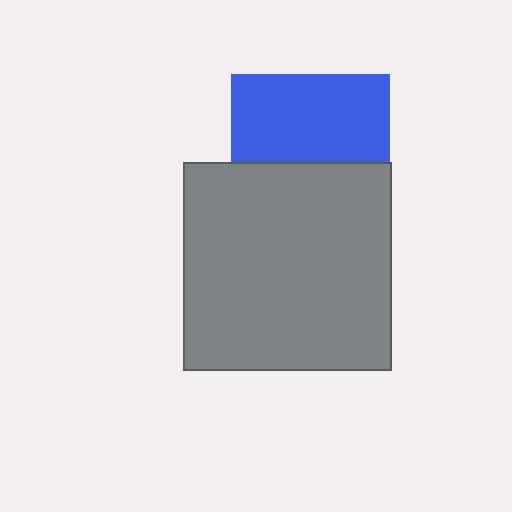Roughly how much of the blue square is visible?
About half of it is visible (roughly 56%).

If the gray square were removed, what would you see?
You would see the complete blue square.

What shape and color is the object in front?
The object in front is a gray square.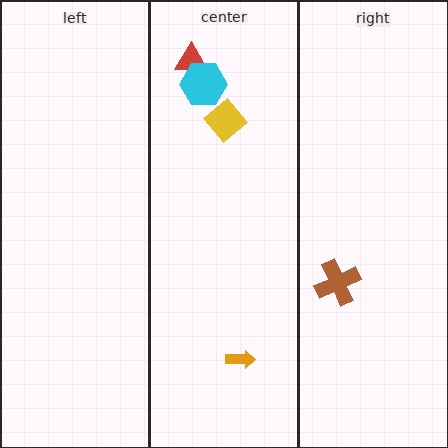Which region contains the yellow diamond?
The center region.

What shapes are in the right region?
The brown cross.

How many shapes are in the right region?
1.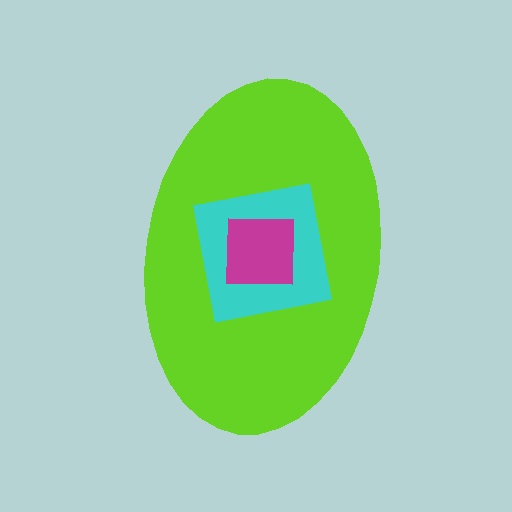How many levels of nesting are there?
3.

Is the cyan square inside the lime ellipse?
Yes.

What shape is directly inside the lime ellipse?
The cyan square.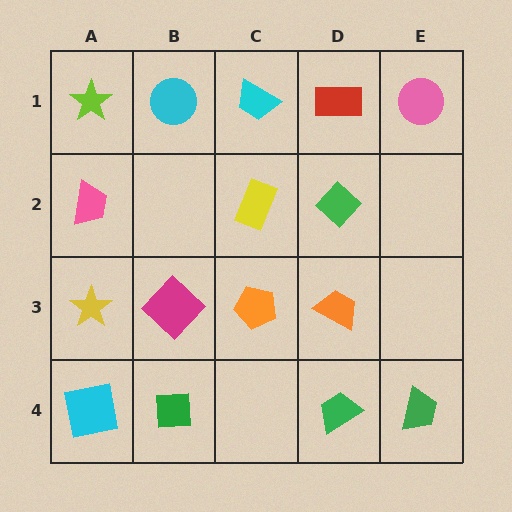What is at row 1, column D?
A red rectangle.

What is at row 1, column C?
A cyan trapezoid.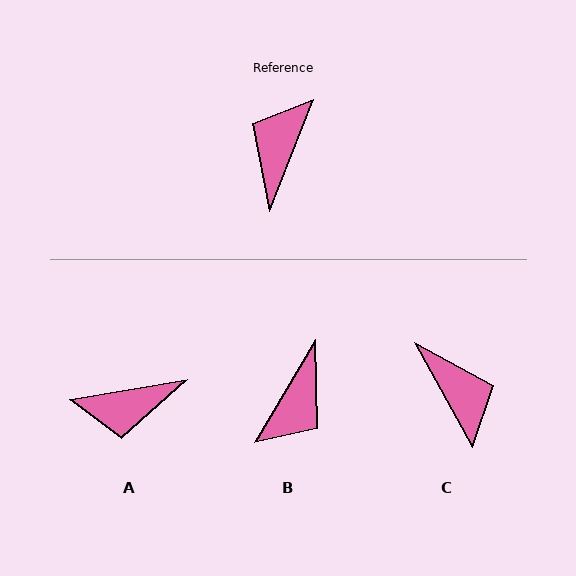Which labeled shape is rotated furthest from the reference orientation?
B, about 171 degrees away.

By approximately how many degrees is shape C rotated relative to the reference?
Approximately 130 degrees clockwise.